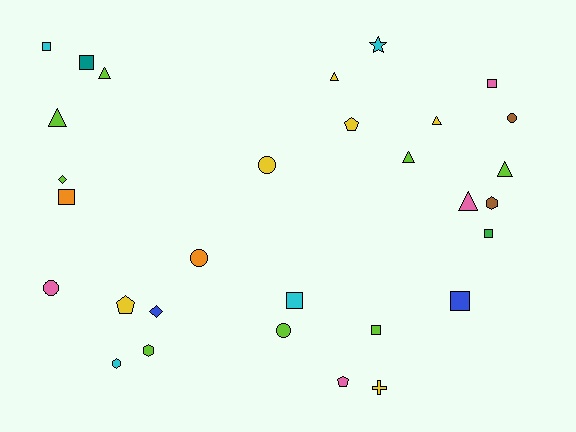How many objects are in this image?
There are 30 objects.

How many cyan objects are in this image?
There are 4 cyan objects.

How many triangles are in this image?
There are 7 triangles.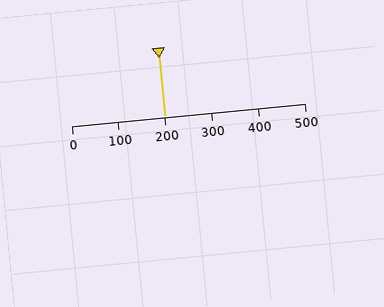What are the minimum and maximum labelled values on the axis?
The axis runs from 0 to 500.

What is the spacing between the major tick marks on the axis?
The major ticks are spaced 100 apart.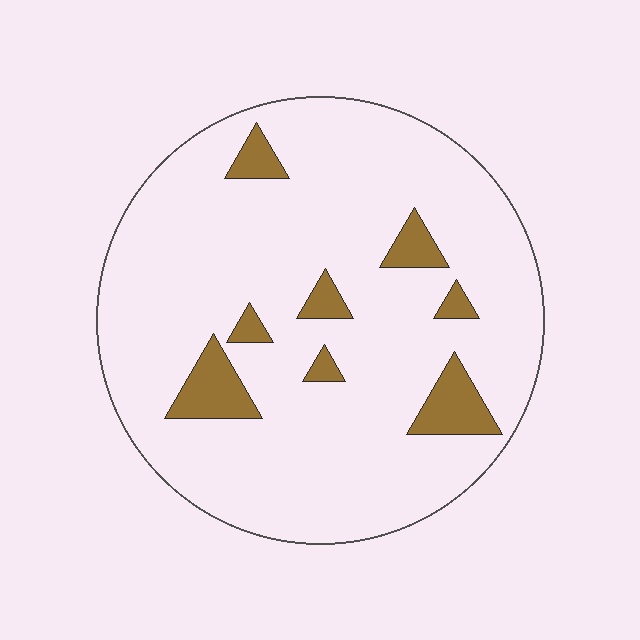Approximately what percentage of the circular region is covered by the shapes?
Approximately 10%.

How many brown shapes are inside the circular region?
8.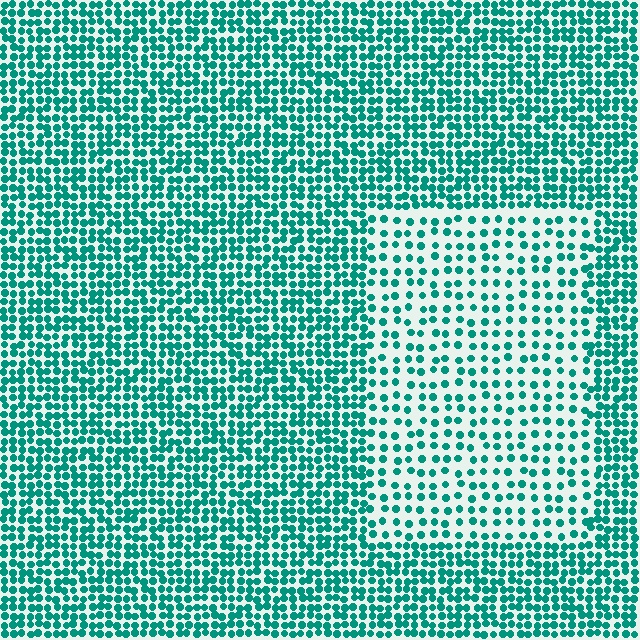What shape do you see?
I see a rectangle.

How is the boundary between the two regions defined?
The boundary is defined by a change in element density (approximately 2.1x ratio). All elements are the same color, size, and shape.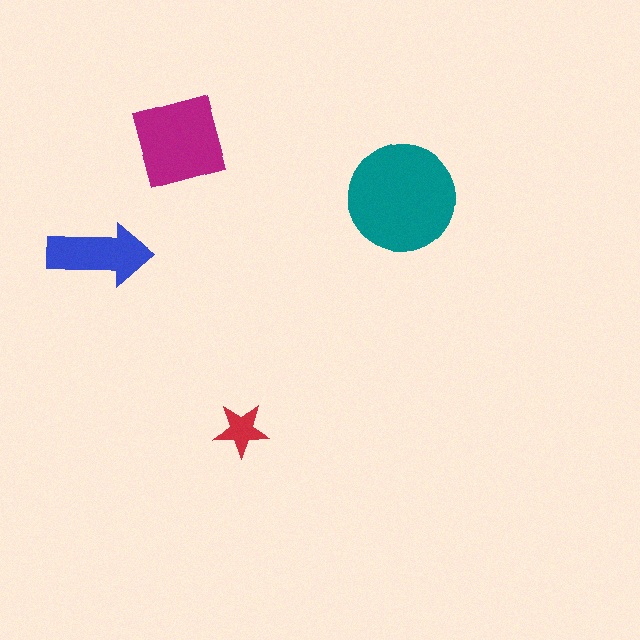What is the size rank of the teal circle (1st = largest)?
1st.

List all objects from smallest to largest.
The red star, the blue arrow, the magenta diamond, the teal circle.